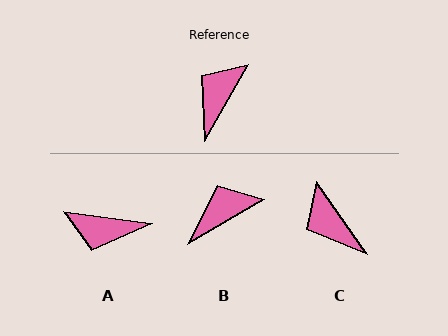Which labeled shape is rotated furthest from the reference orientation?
A, about 112 degrees away.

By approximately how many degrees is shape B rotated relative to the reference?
Approximately 30 degrees clockwise.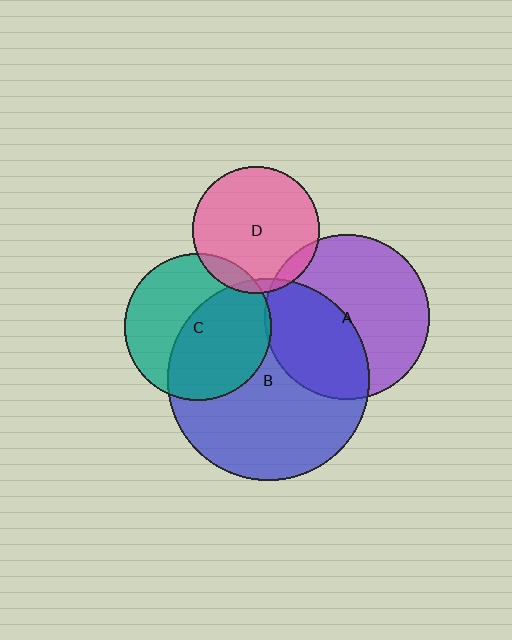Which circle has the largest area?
Circle B (blue).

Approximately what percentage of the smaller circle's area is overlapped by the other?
Approximately 55%.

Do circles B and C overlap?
Yes.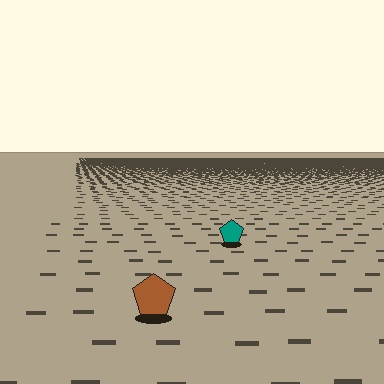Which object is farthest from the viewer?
The teal pentagon is farthest from the viewer. It appears smaller and the ground texture around it is denser.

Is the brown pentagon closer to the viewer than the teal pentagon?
Yes. The brown pentagon is closer — you can tell from the texture gradient: the ground texture is coarser near it.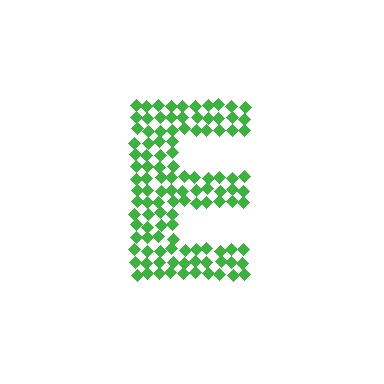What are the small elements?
The small elements are diamonds.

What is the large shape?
The large shape is the letter E.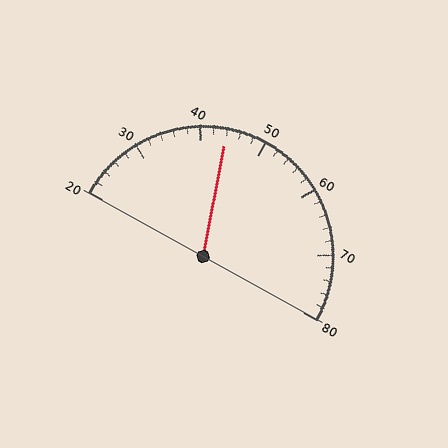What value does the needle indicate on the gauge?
The needle indicates approximately 44.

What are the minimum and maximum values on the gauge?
The gauge ranges from 20 to 80.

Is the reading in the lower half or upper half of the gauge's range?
The reading is in the lower half of the range (20 to 80).